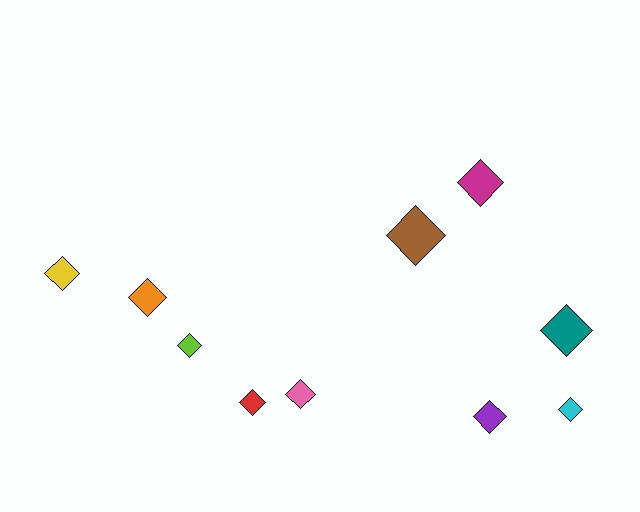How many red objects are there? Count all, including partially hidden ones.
There is 1 red object.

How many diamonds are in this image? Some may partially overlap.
There are 10 diamonds.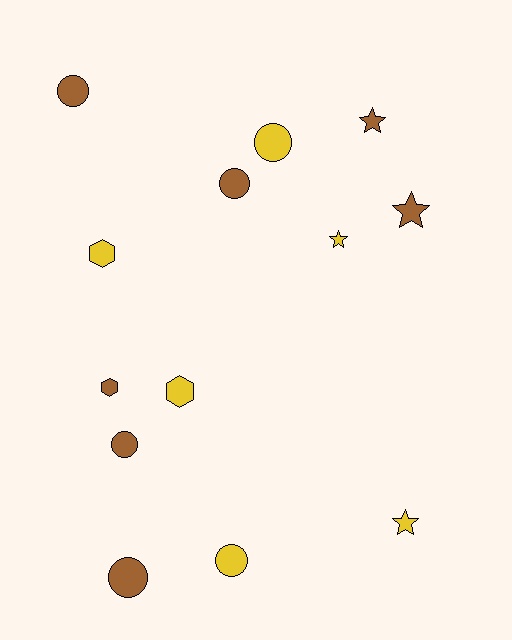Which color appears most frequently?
Brown, with 7 objects.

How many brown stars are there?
There are 2 brown stars.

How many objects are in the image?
There are 13 objects.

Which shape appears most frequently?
Circle, with 6 objects.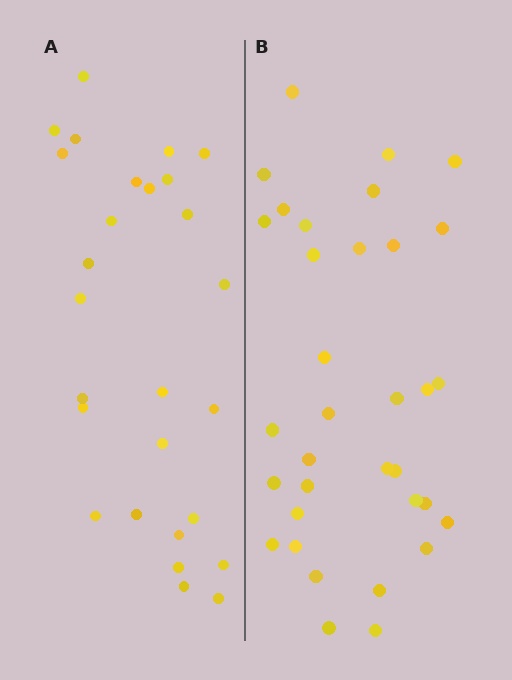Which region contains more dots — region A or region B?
Region B (the right region) has more dots.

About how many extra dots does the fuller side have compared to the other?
Region B has roughly 8 or so more dots than region A.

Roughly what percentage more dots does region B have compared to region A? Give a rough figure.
About 25% more.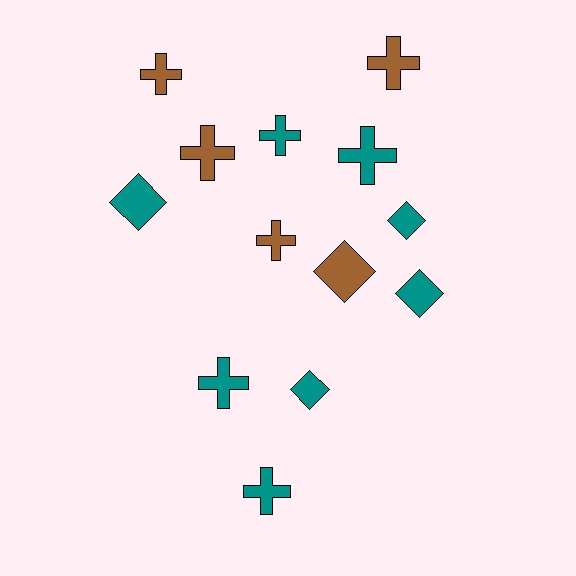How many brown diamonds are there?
There is 1 brown diamond.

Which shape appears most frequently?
Cross, with 8 objects.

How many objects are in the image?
There are 13 objects.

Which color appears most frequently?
Teal, with 8 objects.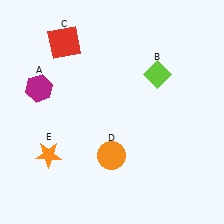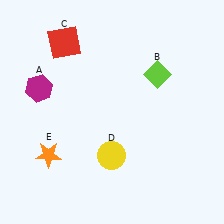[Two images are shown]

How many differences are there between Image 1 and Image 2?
There is 1 difference between the two images.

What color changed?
The circle (D) changed from orange in Image 1 to yellow in Image 2.